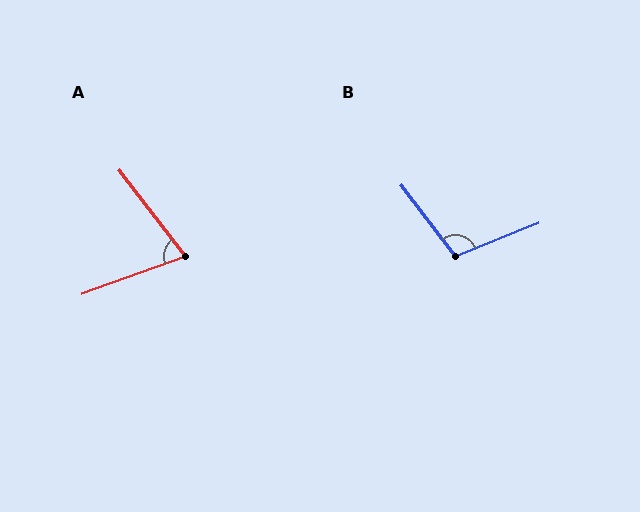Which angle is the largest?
B, at approximately 106 degrees.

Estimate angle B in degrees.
Approximately 106 degrees.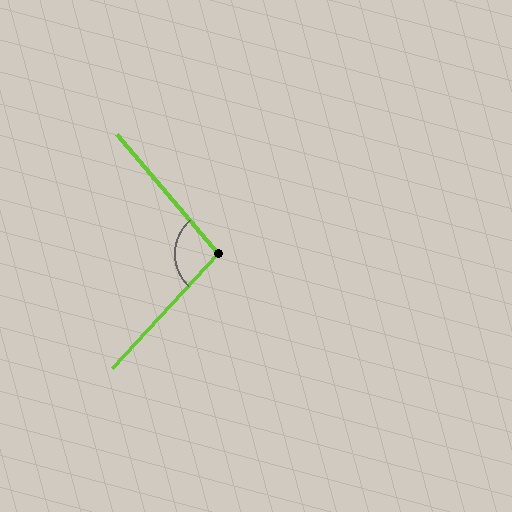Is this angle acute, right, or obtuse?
It is obtuse.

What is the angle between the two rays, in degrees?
Approximately 97 degrees.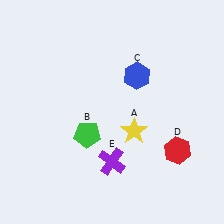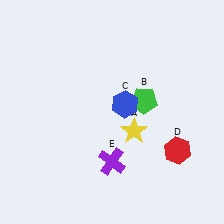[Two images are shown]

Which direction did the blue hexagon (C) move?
The blue hexagon (C) moved down.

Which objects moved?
The objects that moved are: the green pentagon (B), the blue hexagon (C).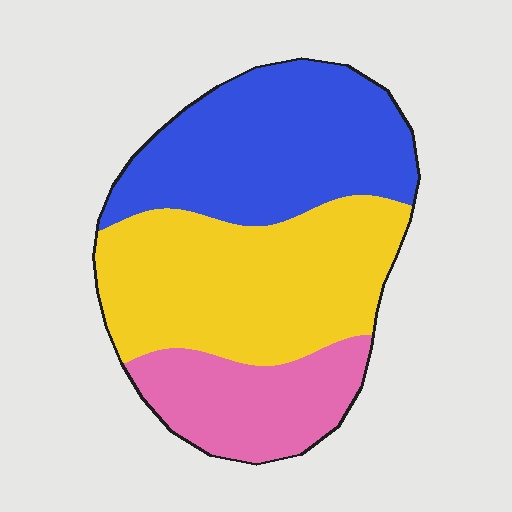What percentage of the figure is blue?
Blue takes up about three eighths (3/8) of the figure.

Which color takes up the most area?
Yellow, at roughly 40%.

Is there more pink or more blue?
Blue.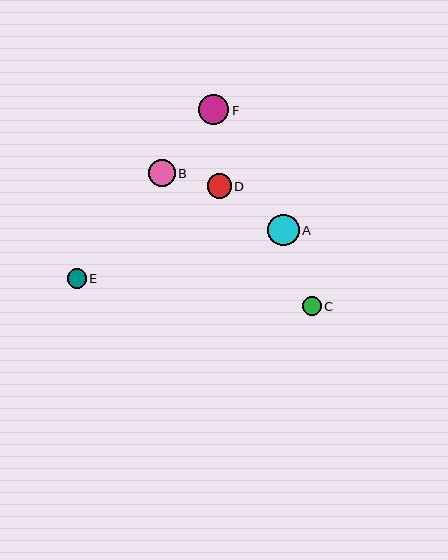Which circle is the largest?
Circle A is the largest with a size of approximately 32 pixels.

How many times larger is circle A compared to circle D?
Circle A is approximately 1.3 times the size of circle D.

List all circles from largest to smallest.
From largest to smallest: A, F, B, D, E, C.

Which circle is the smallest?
Circle C is the smallest with a size of approximately 19 pixels.